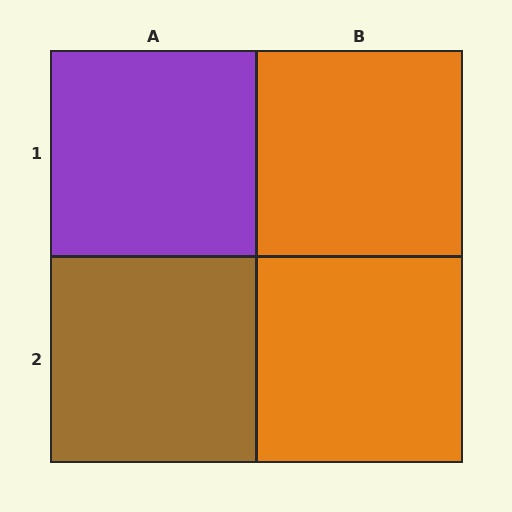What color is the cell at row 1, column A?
Purple.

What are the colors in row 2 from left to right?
Brown, orange.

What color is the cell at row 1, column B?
Orange.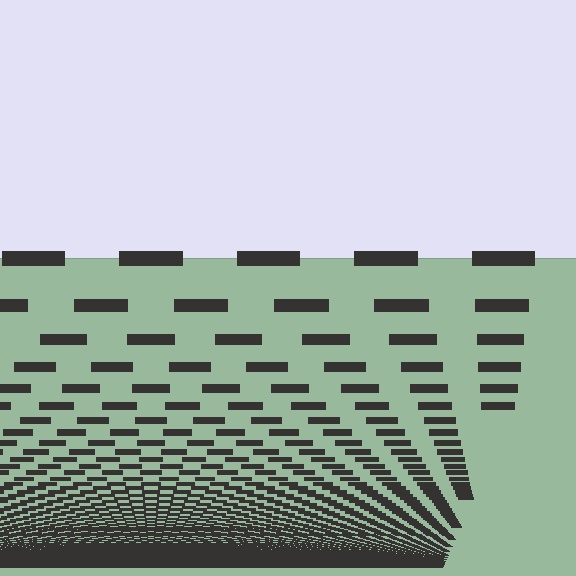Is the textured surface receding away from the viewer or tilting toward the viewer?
The surface appears to tilt toward the viewer. Texture elements get larger and sparser toward the top.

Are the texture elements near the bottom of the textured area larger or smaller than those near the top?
Smaller. The gradient is inverted — elements near the bottom are smaller and denser.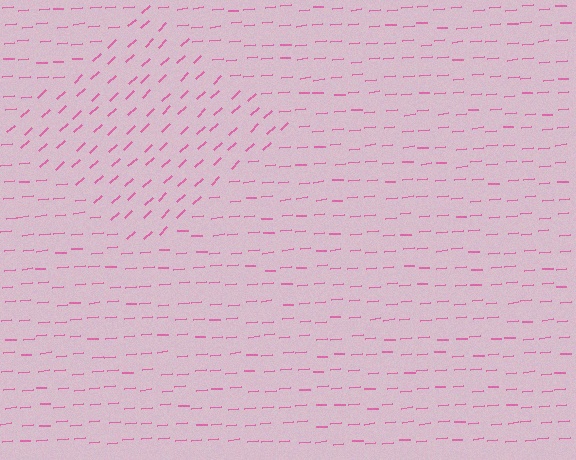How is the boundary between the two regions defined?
The boundary is defined purely by a change in line orientation (approximately 39 degrees difference). All lines are the same color and thickness.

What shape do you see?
I see a diamond.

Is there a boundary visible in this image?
Yes, there is a texture boundary formed by a change in line orientation.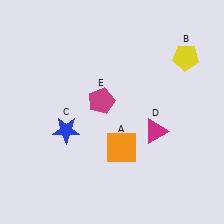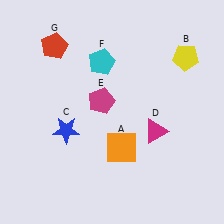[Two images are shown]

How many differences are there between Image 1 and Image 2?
There are 2 differences between the two images.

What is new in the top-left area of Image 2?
A red pentagon (G) was added in the top-left area of Image 2.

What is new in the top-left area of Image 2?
A cyan pentagon (F) was added in the top-left area of Image 2.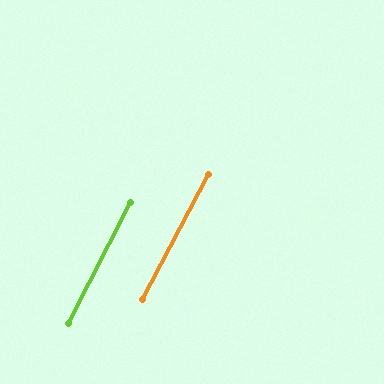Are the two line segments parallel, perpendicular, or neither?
Parallel — their directions differ by only 0.5°.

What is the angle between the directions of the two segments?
Approximately 1 degree.